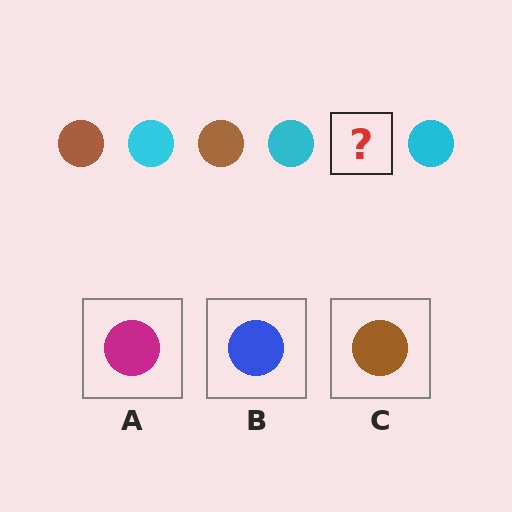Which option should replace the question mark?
Option C.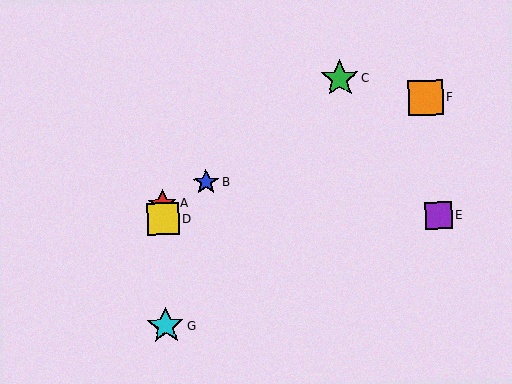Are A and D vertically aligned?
Yes, both are at x≈163.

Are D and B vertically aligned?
No, D is at x≈163 and B is at x≈206.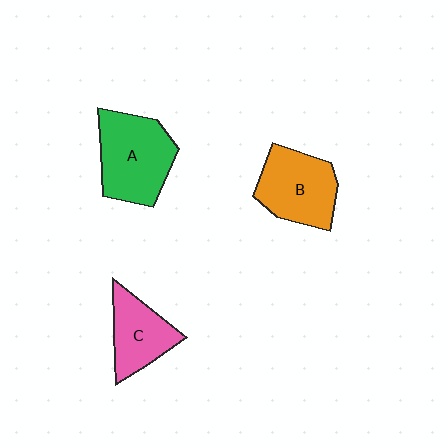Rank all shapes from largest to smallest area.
From largest to smallest: A (green), B (orange), C (pink).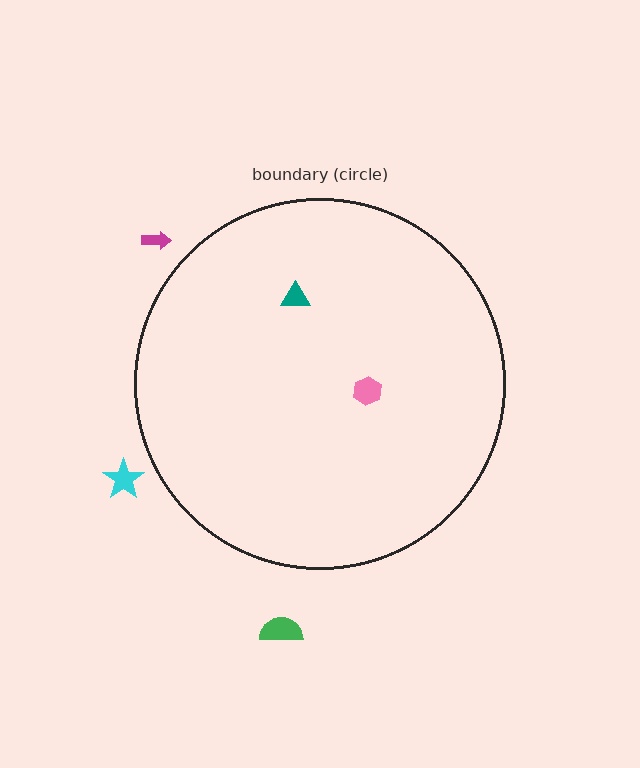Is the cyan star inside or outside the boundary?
Outside.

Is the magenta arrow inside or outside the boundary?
Outside.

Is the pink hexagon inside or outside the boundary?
Inside.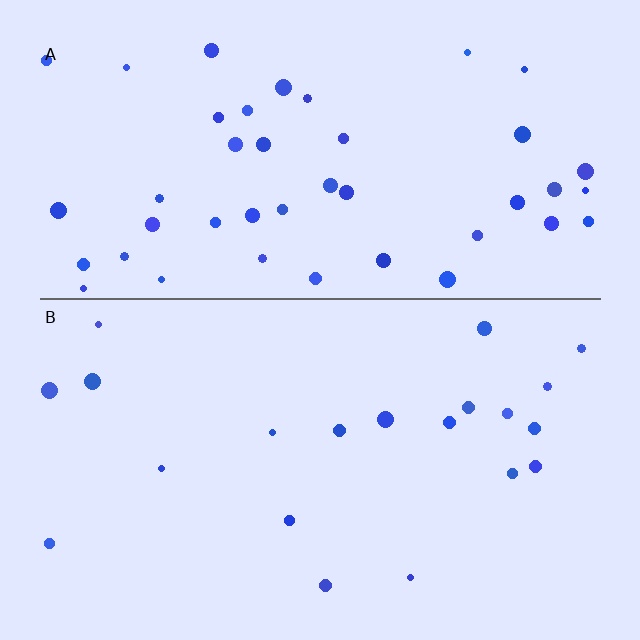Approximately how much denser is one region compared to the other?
Approximately 2.1× — region A over region B.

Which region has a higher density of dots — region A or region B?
A (the top).